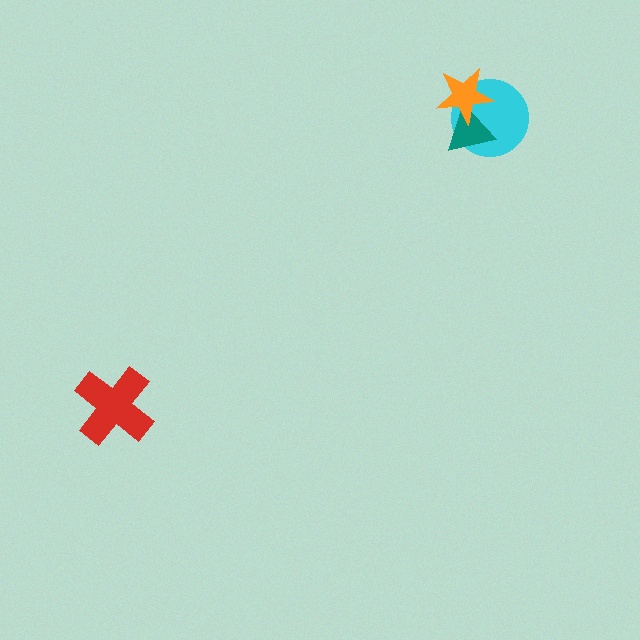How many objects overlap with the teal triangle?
2 objects overlap with the teal triangle.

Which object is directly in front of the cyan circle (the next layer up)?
The teal triangle is directly in front of the cyan circle.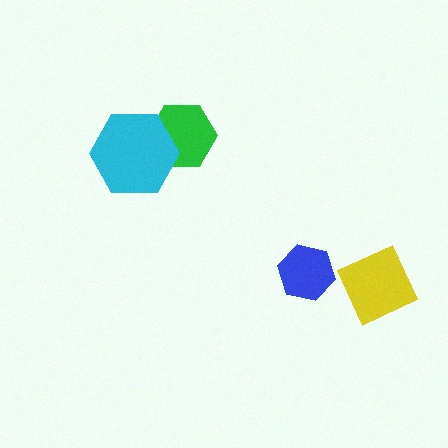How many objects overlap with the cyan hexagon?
1 object overlaps with the cyan hexagon.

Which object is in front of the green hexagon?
The cyan hexagon is in front of the green hexagon.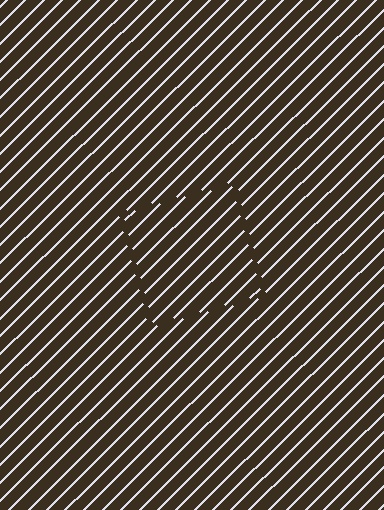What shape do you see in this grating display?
An illusory square. The interior of the shape contains the same grating, shifted by half a period — the contour is defined by the phase discontinuity where line-ends from the inner and outer gratings abut.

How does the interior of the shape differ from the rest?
The interior of the shape contains the same grating, shifted by half a period — the contour is defined by the phase discontinuity where line-ends from the inner and outer gratings abut.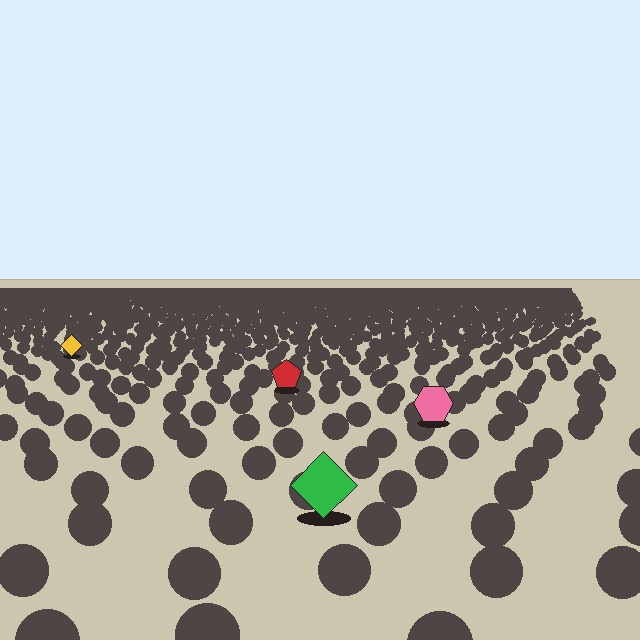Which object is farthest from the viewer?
The yellow diamond is farthest from the viewer. It appears smaller and the ground texture around it is denser.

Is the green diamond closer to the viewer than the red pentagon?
Yes. The green diamond is closer — you can tell from the texture gradient: the ground texture is coarser near it.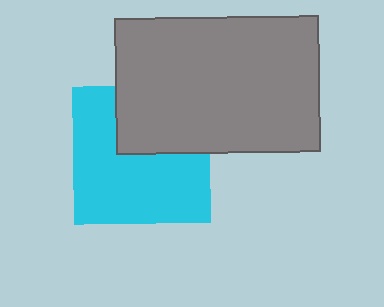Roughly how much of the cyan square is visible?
Most of it is visible (roughly 66%).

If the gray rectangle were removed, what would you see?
You would see the complete cyan square.